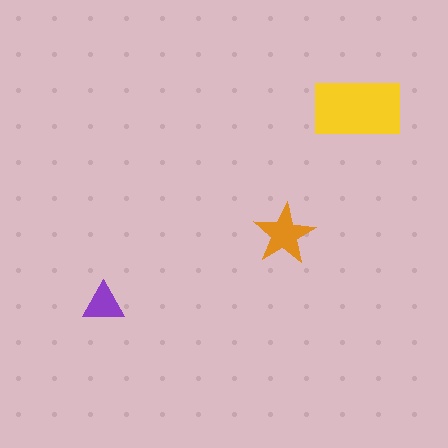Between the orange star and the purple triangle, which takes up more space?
The orange star.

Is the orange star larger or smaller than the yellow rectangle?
Smaller.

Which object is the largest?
The yellow rectangle.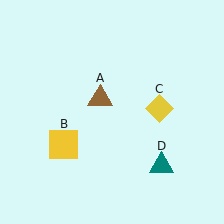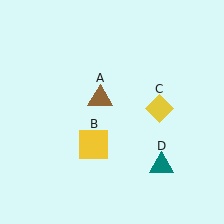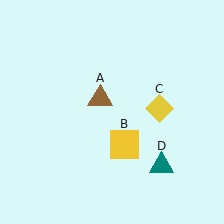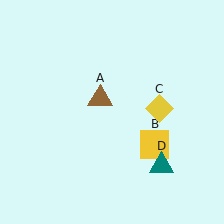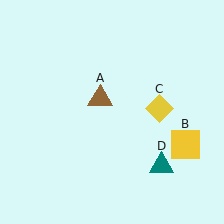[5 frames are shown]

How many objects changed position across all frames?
1 object changed position: yellow square (object B).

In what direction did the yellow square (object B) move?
The yellow square (object B) moved right.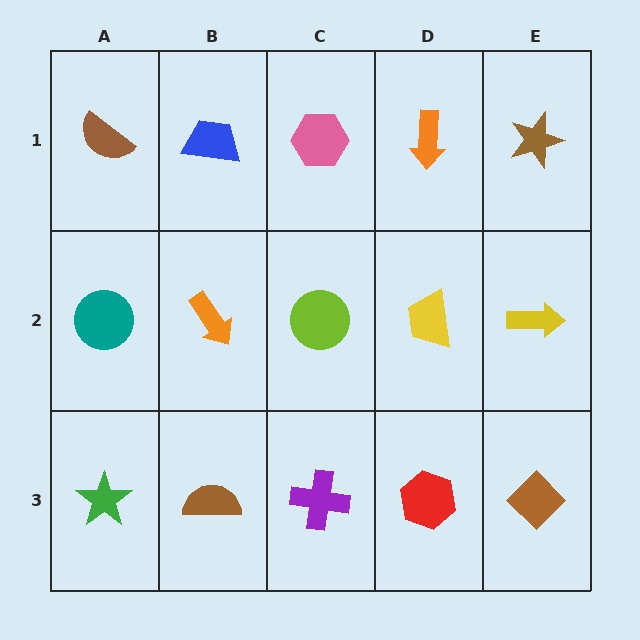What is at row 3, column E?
A brown diamond.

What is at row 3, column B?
A brown semicircle.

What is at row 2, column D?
A yellow trapezoid.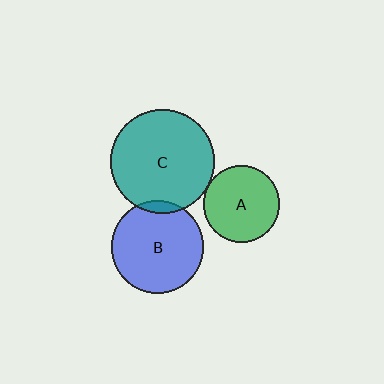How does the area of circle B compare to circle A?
Approximately 1.5 times.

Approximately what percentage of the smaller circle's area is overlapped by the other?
Approximately 5%.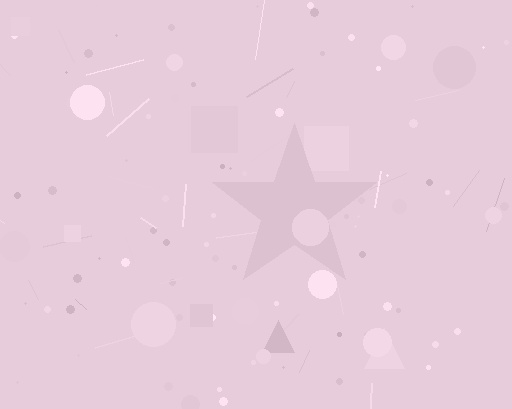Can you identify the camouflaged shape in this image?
The camouflaged shape is a star.